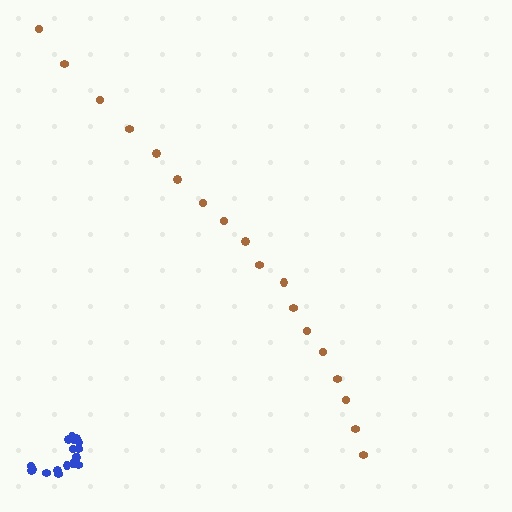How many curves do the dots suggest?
There are 2 distinct paths.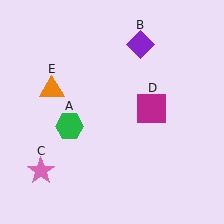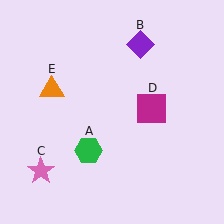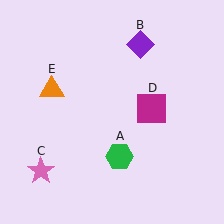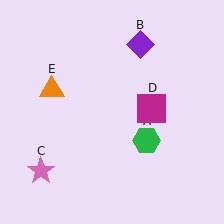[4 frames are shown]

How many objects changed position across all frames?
1 object changed position: green hexagon (object A).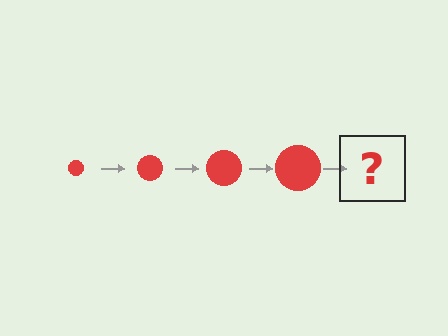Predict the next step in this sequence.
The next step is a red circle, larger than the previous one.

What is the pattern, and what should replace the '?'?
The pattern is that the circle gets progressively larger each step. The '?' should be a red circle, larger than the previous one.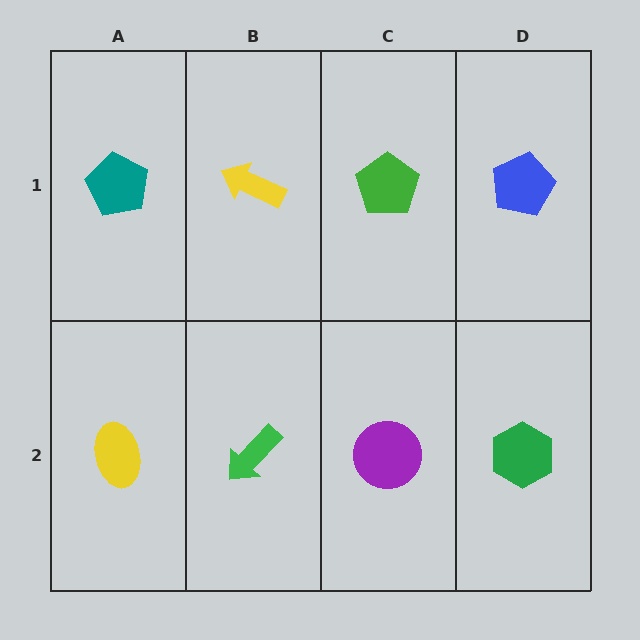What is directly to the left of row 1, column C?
A yellow arrow.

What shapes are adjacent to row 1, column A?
A yellow ellipse (row 2, column A), a yellow arrow (row 1, column B).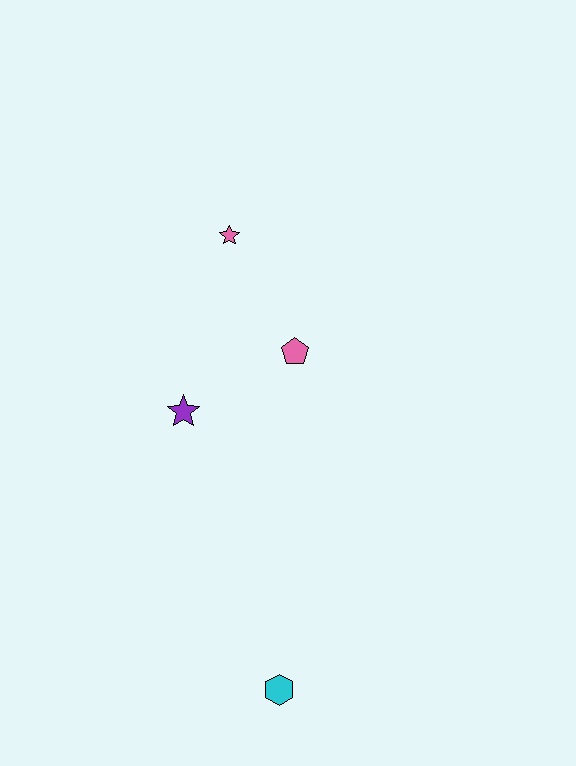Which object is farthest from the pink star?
The cyan hexagon is farthest from the pink star.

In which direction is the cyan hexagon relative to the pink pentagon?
The cyan hexagon is below the pink pentagon.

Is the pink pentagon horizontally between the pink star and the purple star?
No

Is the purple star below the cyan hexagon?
No